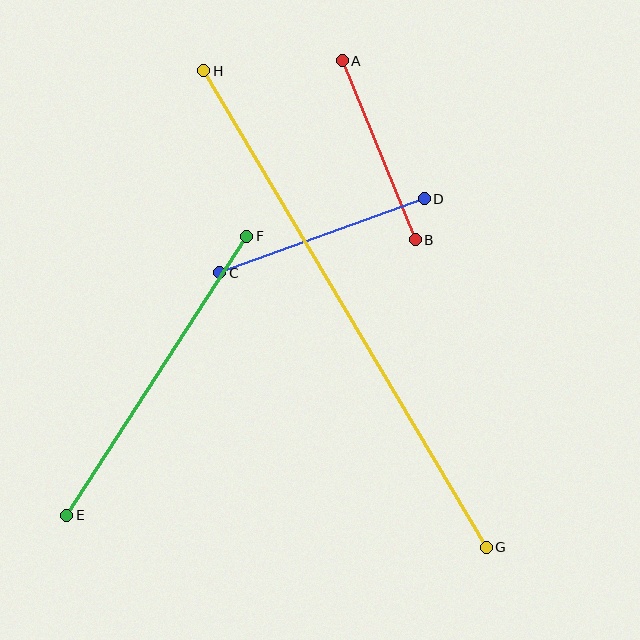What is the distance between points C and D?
The distance is approximately 217 pixels.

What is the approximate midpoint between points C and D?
The midpoint is at approximately (322, 236) pixels.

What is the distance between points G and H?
The distance is approximately 554 pixels.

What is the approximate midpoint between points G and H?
The midpoint is at approximately (345, 309) pixels.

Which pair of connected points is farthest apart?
Points G and H are farthest apart.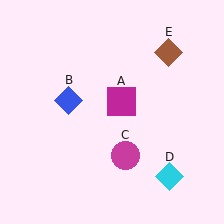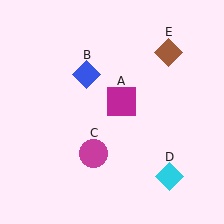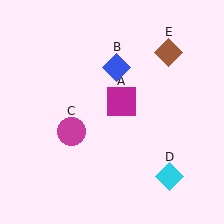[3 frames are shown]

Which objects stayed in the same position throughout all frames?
Magenta square (object A) and cyan diamond (object D) and brown diamond (object E) remained stationary.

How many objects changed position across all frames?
2 objects changed position: blue diamond (object B), magenta circle (object C).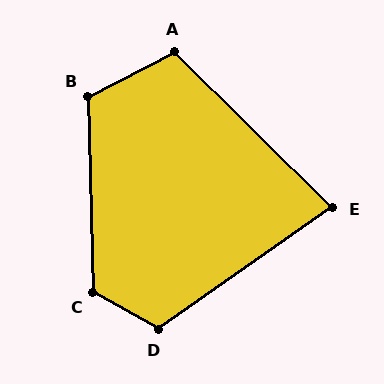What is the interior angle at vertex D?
Approximately 116 degrees (obtuse).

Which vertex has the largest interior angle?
C, at approximately 121 degrees.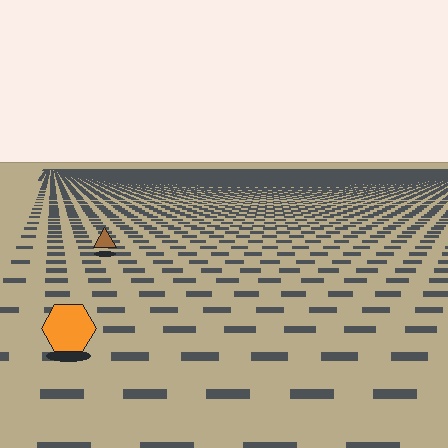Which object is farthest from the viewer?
The brown triangle is farthest from the viewer. It appears smaller and the ground texture around it is denser.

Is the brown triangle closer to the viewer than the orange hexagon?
No. The orange hexagon is closer — you can tell from the texture gradient: the ground texture is coarser near it.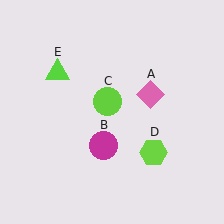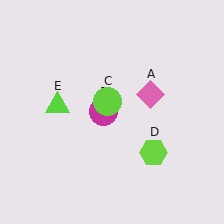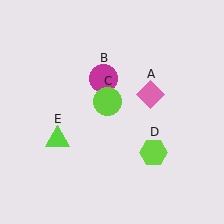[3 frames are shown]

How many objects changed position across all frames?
2 objects changed position: magenta circle (object B), lime triangle (object E).